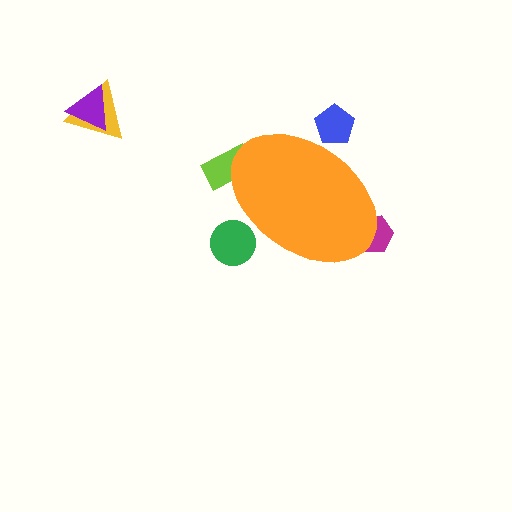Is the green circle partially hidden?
Yes, the green circle is partially hidden behind the orange ellipse.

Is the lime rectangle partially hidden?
Yes, the lime rectangle is partially hidden behind the orange ellipse.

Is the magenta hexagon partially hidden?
Yes, the magenta hexagon is partially hidden behind the orange ellipse.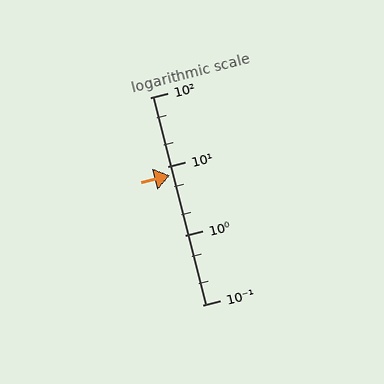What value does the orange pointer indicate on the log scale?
The pointer indicates approximately 7.4.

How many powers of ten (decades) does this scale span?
The scale spans 3 decades, from 0.1 to 100.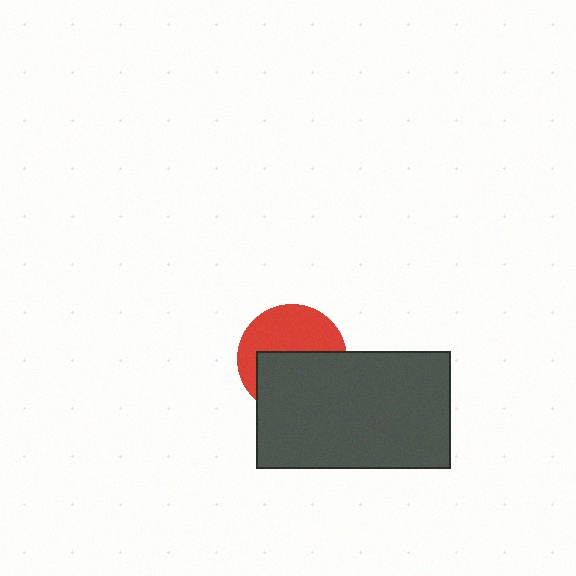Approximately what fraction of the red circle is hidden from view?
Roughly 52% of the red circle is hidden behind the dark gray rectangle.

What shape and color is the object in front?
The object in front is a dark gray rectangle.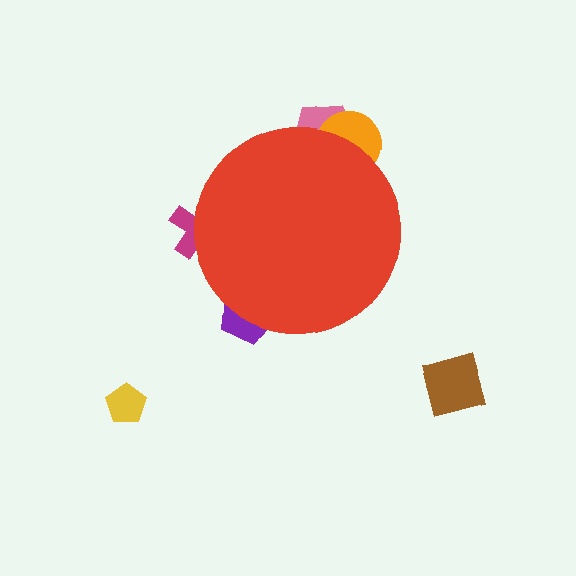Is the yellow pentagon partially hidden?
No, the yellow pentagon is fully visible.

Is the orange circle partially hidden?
Yes, the orange circle is partially hidden behind the red circle.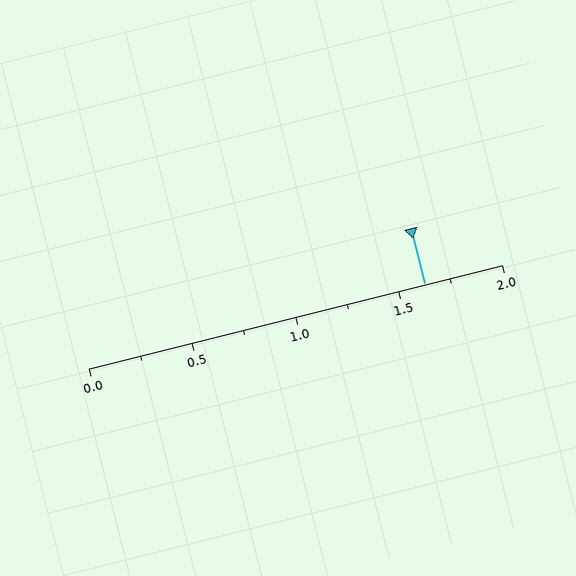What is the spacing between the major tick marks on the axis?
The major ticks are spaced 0.5 apart.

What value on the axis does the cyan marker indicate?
The marker indicates approximately 1.62.